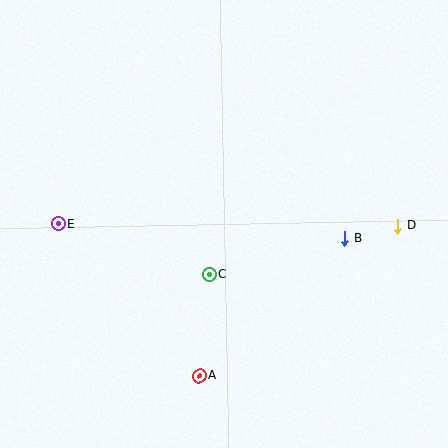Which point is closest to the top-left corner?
Point E is closest to the top-left corner.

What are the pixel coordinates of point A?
Point A is at (199, 376).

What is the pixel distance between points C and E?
The distance between C and E is 159 pixels.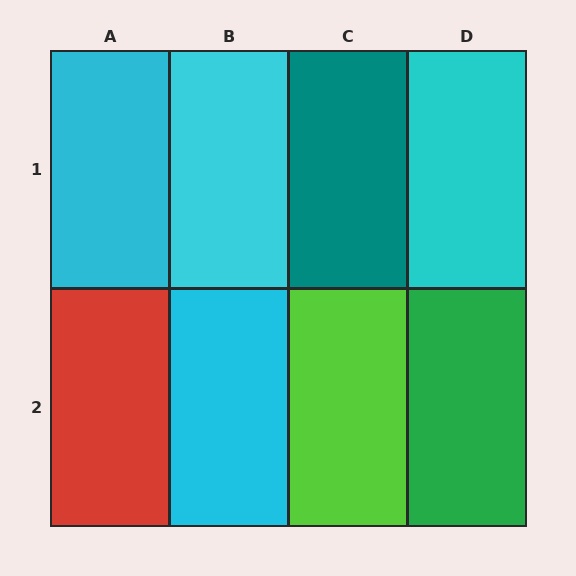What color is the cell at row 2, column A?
Red.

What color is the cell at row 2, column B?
Cyan.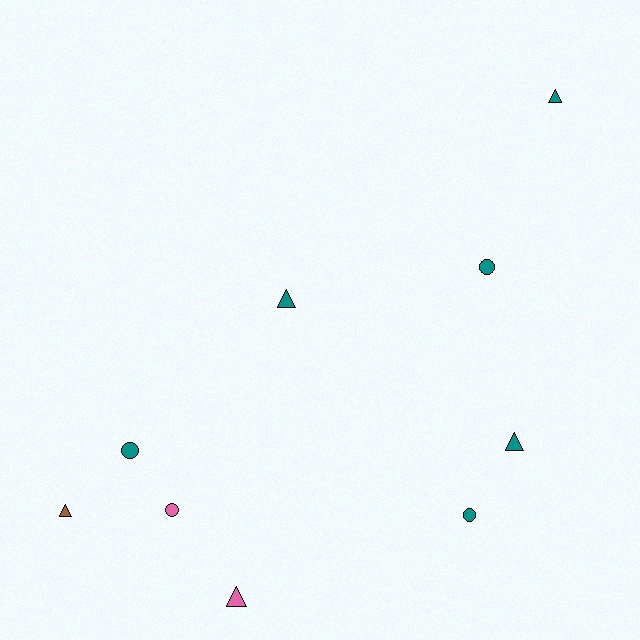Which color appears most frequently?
Teal, with 6 objects.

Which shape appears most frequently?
Triangle, with 5 objects.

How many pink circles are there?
There is 1 pink circle.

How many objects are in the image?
There are 9 objects.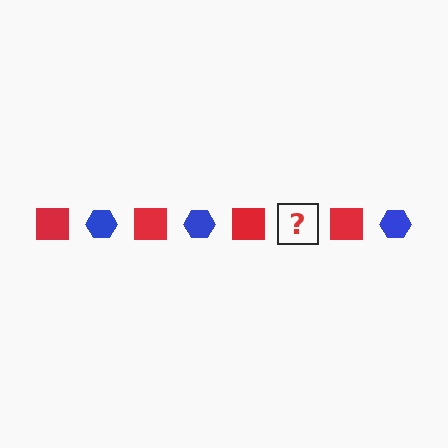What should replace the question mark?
The question mark should be replaced with a blue hexagon.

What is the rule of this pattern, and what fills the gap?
The rule is that the pattern alternates between red square and blue hexagon. The gap should be filled with a blue hexagon.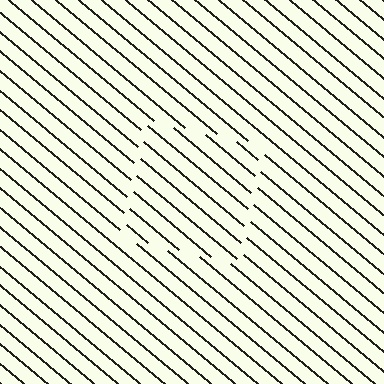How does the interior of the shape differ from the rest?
The interior of the shape contains the same grating, shifted by half a period — the contour is defined by the phase discontinuity where line-ends from the inner and outer gratings abut.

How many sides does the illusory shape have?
4 sides — the line-ends trace a square.